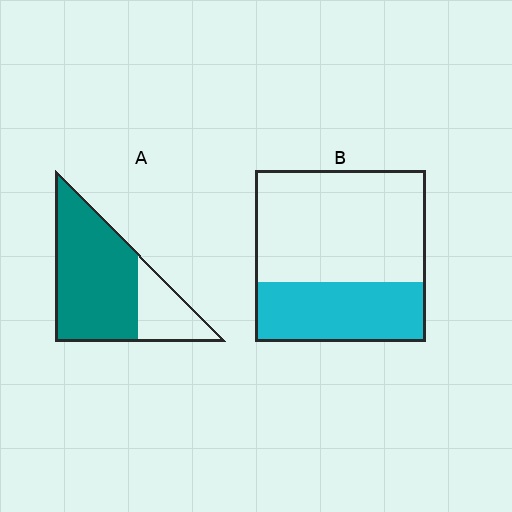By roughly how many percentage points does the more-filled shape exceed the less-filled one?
By roughly 40 percentage points (A over B).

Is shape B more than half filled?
No.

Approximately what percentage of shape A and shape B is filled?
A is approximately 75% and B is approximately 35%.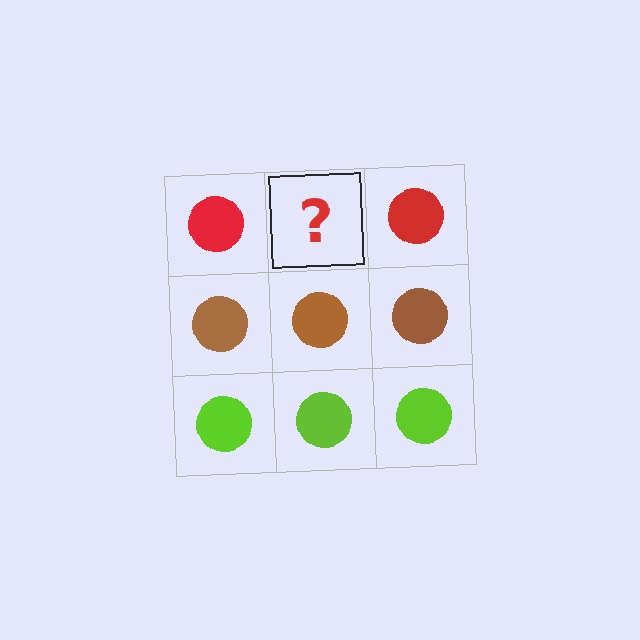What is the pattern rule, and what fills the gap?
The rule is that each row has a consistent color. The gap should be filled with a red circle.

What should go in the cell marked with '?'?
The missing cell should contain a red circle.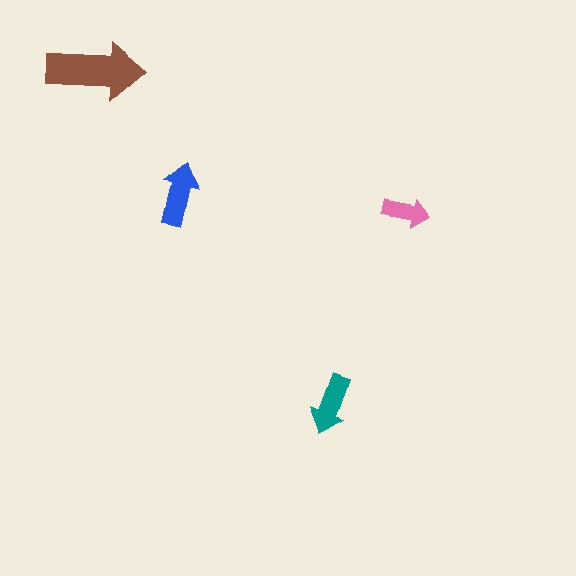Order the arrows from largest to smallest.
the brown one, the blue one, the teal one, the pink one.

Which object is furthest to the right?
The pink arrow is rightmost.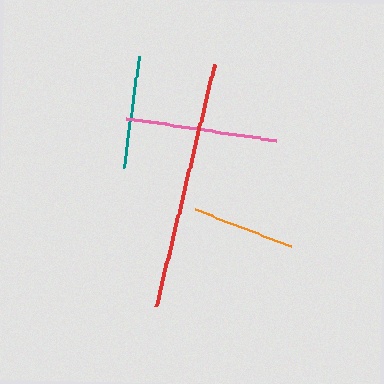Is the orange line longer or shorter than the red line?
The red line is longer than the orange line.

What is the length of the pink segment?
The pink segment is approximately 152 pixels long.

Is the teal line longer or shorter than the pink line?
The pink line is longer than the teal line.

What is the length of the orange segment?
The orange segment is approximately 103 pixels long.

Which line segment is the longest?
The red line is the longest at approximately 249 pixels.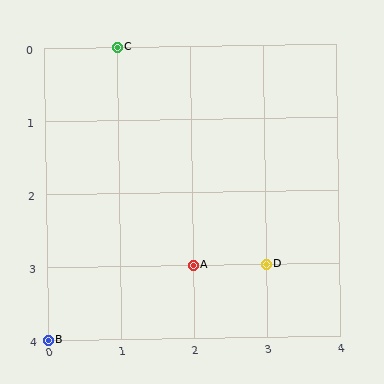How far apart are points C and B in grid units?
Points C and B are 1 column and 4 rows apart (about 4.1 grid units diagonally).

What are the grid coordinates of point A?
Point A is at grid coordinates (2, 3).